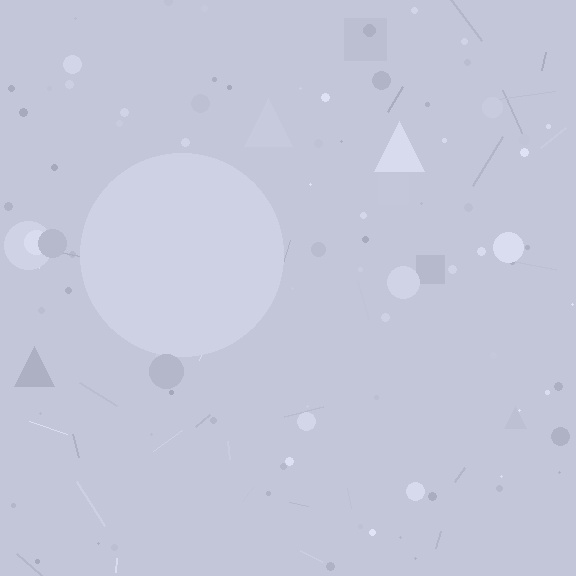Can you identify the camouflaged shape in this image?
The camouflaged shape is a circle.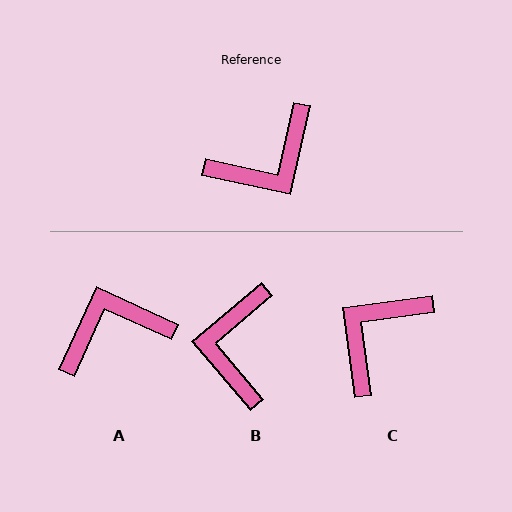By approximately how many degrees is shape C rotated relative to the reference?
Approximately 160 degrees clockwise.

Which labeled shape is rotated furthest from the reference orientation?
A, about 168 degrees away.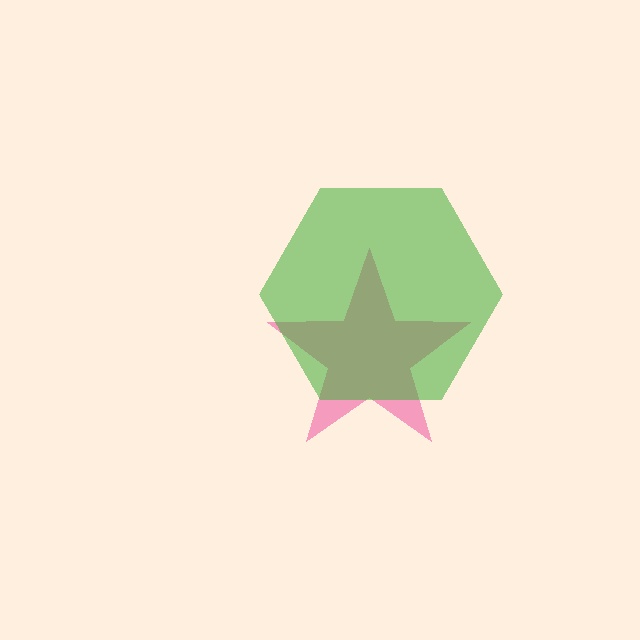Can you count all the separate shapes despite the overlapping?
Yes, there are 2 separate shapes.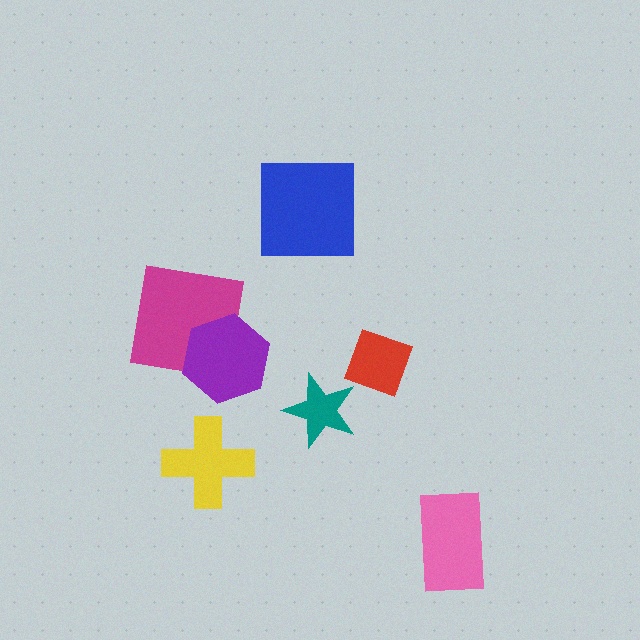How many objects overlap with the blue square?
0 objects overlap with the blue square.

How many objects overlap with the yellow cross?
0 objects overlap with the yellow cross.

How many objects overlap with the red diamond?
0 objects overlap with the red diamond.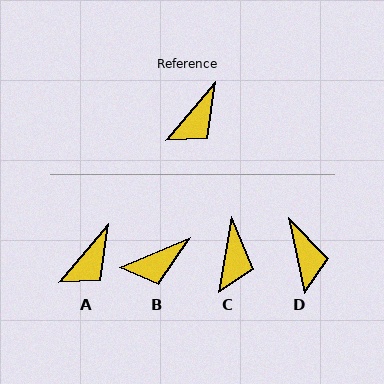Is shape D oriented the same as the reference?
No, it is off by about 52 degrees.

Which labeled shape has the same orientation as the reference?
A.